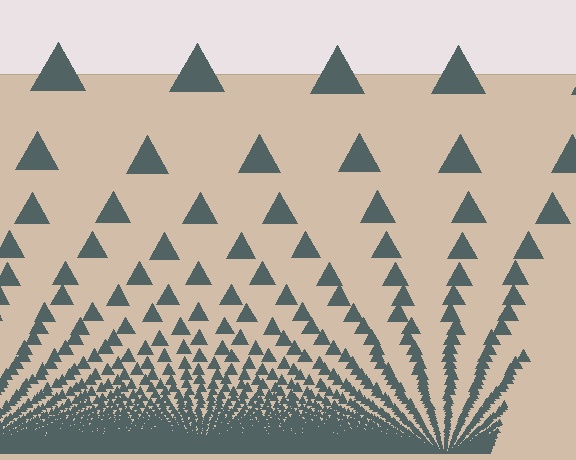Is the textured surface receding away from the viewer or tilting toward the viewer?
The surface appears to tilt toward the viewer. Texture elements get larger and sparser toward the top.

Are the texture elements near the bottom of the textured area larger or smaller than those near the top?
Smaller. The gradient is inverted — elements near the bottom are smaller and denser.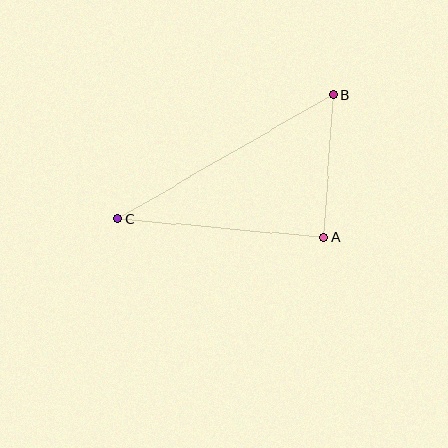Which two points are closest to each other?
Points A and B are closest to each other.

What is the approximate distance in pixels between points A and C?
The distance between A and C is approximately 207 pixels.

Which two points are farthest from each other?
Points B and C are farthest from each other.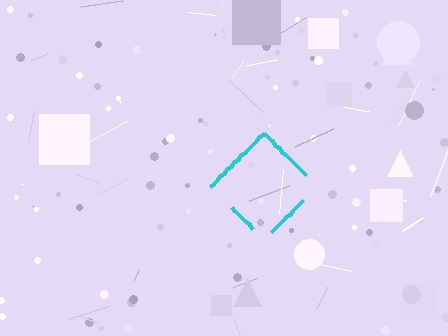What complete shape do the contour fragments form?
The contour fragments form a diamond.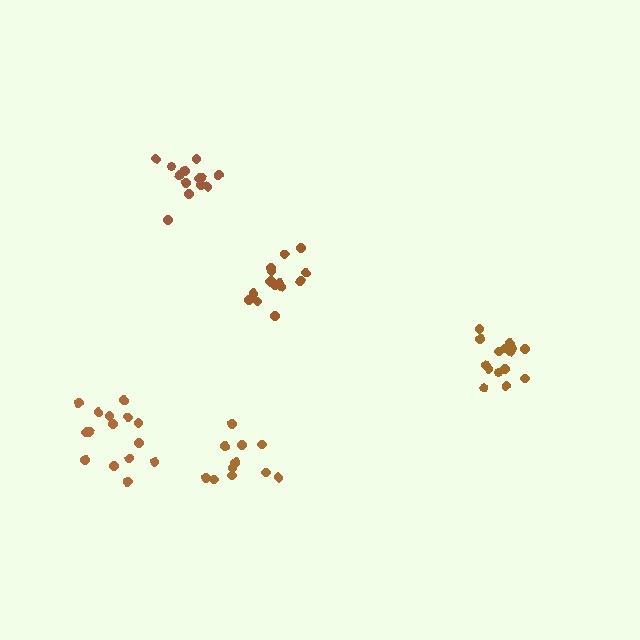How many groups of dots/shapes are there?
There are 5 groups.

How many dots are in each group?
Group 1: 15 dots, Group 2: 15 dots, Group 3: 12 dots, Group 4: 15 dots, Group 5: 13 dots (70 total).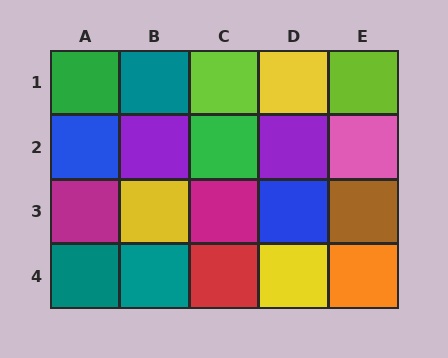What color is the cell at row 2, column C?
Green.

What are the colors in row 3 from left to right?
Magenta, yellow, magenta, blue, brown.